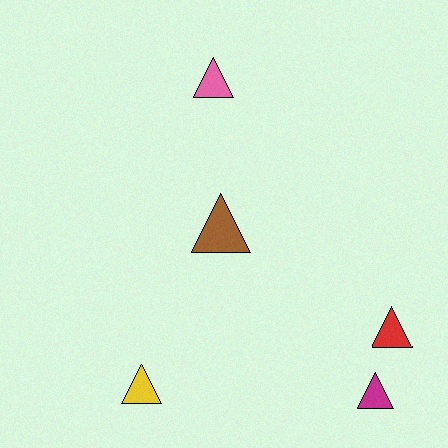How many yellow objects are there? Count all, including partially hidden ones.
There is 1 yellow object.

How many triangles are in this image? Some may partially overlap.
There are 5 triangles.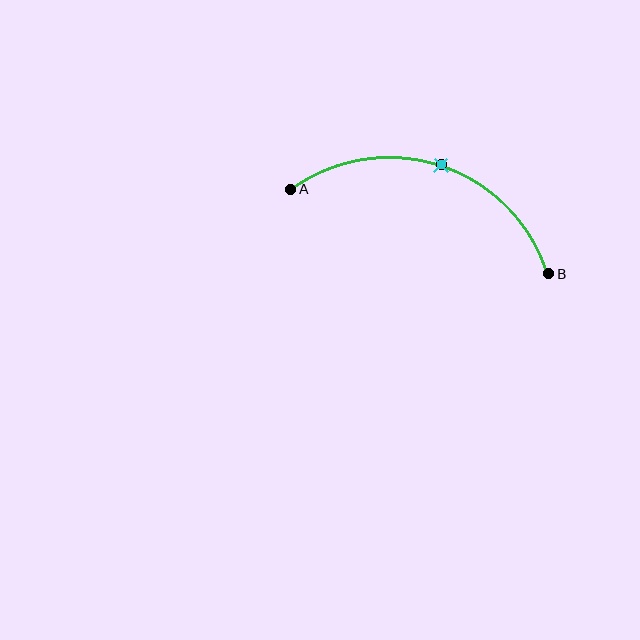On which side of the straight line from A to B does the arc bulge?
The arc bulges above the straight line connecting A and B.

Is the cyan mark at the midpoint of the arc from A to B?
Yes. The cyan mark lies on the arc at equal arc-length from both A and B — it is the arc midpoint.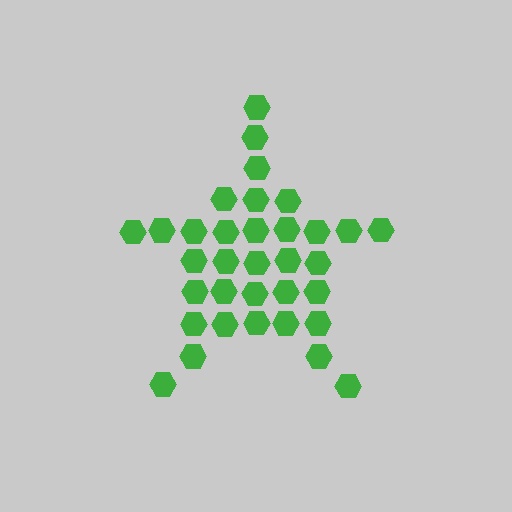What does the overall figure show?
The overall figure shows a star.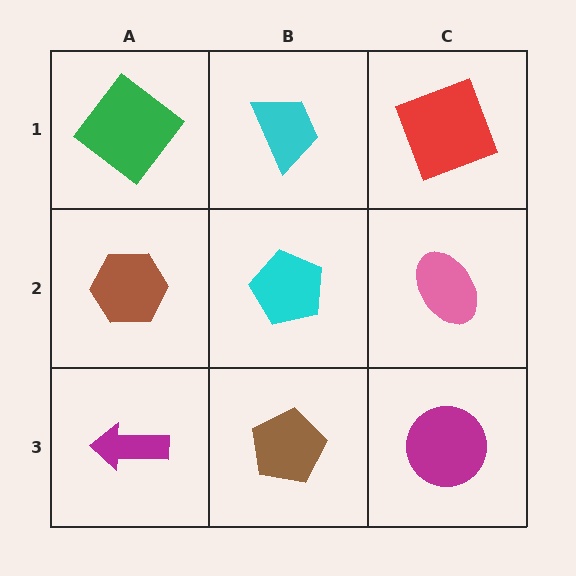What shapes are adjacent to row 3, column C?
A pink ellipse (row 2, column C), a brown pentagon (row 3, column B).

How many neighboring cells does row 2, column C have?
3.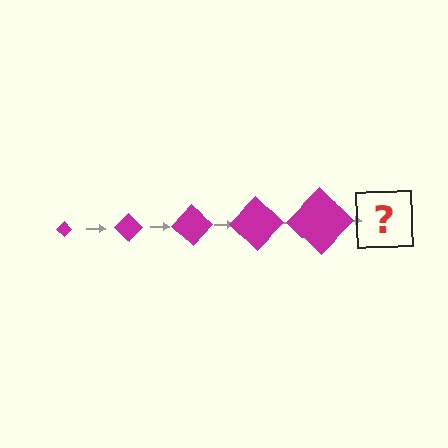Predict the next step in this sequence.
The next step is a magenta diamond, larger than the previous one.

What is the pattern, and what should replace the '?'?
The pattern is that the diamond gets progressively larger each step. The '?' should be a magenta diamond, larger than the previous one.